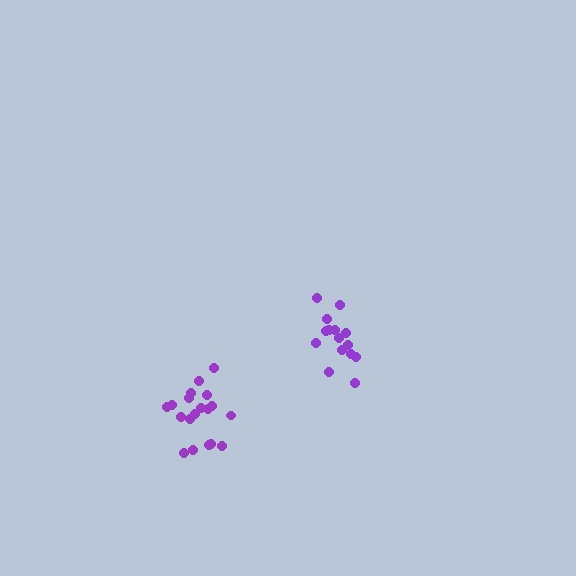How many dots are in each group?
Group 1: 15 dots, Group 2: 19 dots (34 total).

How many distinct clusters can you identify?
There are 2 distinct clusters.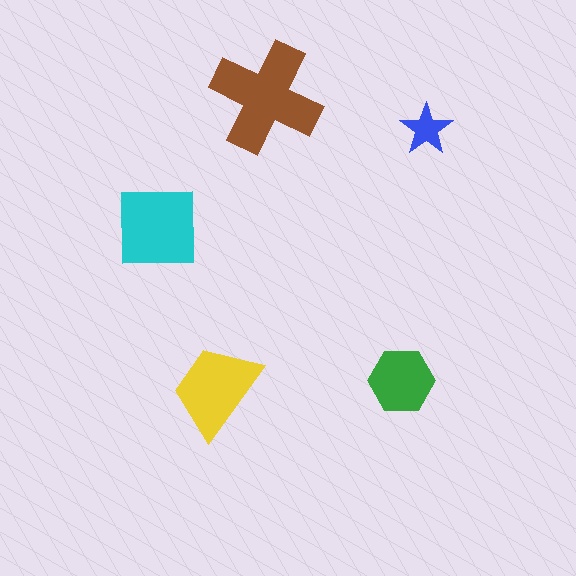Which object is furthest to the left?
The cyan square is leftmost.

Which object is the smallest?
The blue star.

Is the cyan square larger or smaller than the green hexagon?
Larger.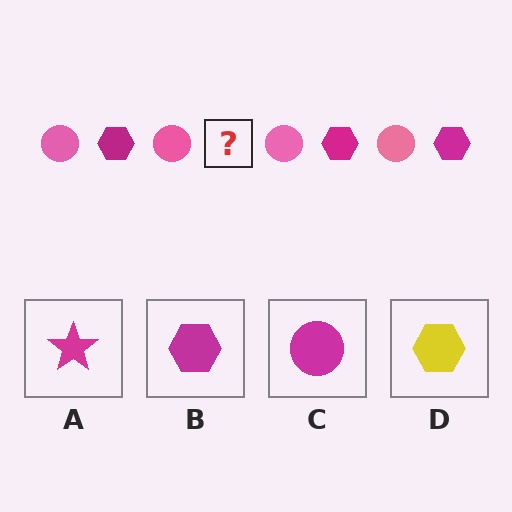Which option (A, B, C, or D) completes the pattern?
B.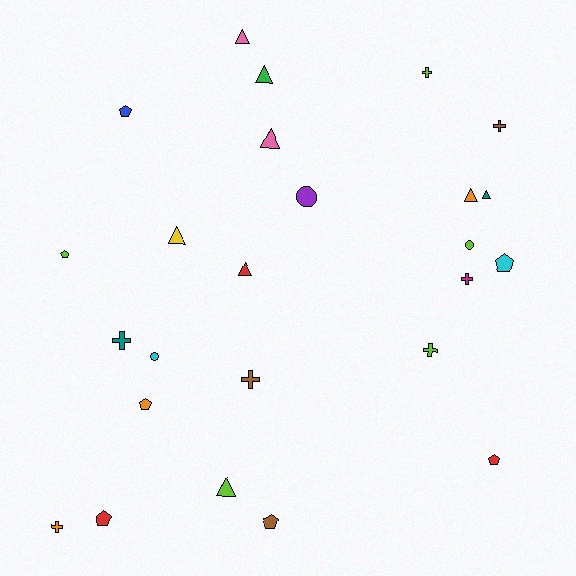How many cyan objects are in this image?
There are 2 cyan objects.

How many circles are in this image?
There are 3 circles.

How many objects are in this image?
There are 25 objects.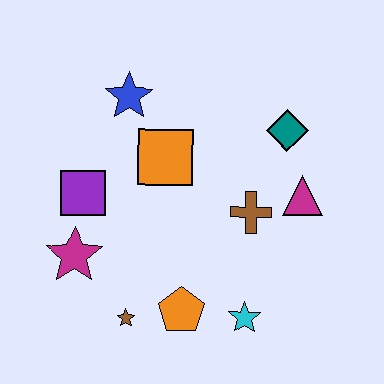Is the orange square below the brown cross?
No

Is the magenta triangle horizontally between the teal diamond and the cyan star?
No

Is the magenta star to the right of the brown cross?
No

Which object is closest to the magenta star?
The purple square is closest to the magenta star.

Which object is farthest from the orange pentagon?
The blue star is farthest from the orange pentagon.